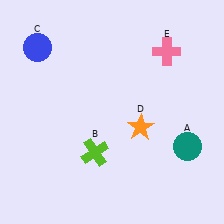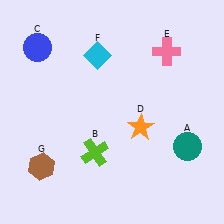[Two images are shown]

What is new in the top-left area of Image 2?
A cyan diamond (F) was added in the top-left area of Image 2.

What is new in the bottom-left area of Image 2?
A brown hexagon (G) was added in the bottom-left area of Image 2.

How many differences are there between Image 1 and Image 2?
There are 2 differences between the two images.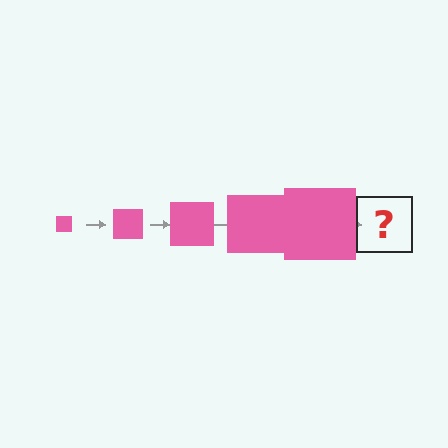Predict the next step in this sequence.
The next step is a pink square, larger than the previous one.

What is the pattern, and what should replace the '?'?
The pattern is that the square gets progressively larger each step. The '?' should be a pink square, larger than the previous one.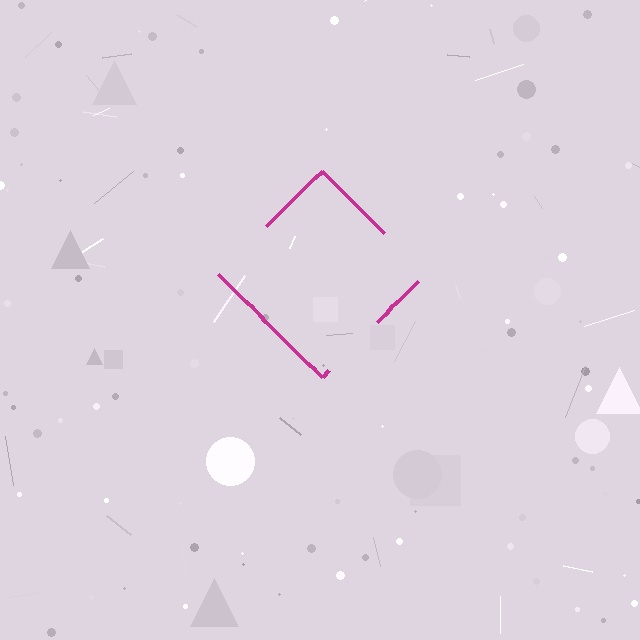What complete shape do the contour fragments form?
The contour fragments form a diamond.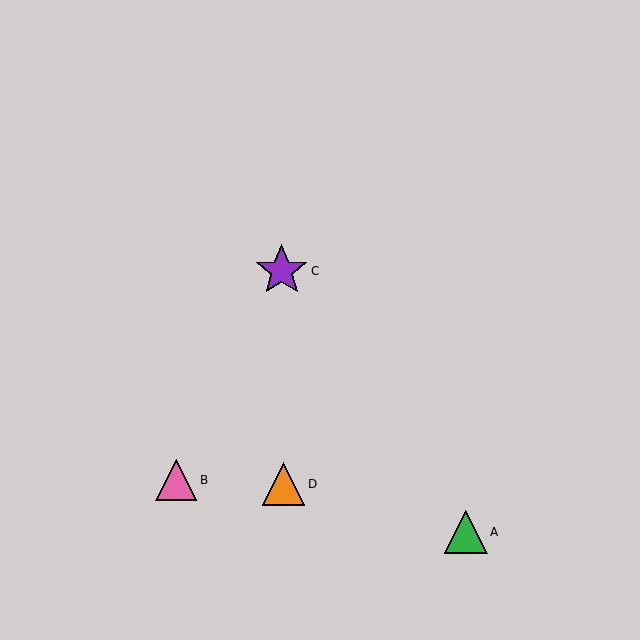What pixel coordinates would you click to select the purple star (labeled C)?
Click at (282, 271) to select the purple star C.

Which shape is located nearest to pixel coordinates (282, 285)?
The purple star (labeled C) at (282, 271) is nearest to that location.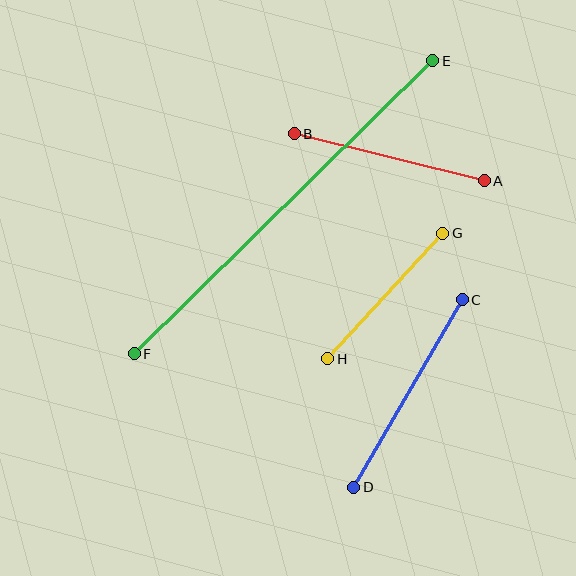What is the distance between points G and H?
The distance is approximately 170 pixels.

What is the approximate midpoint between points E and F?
The midpoint is at approximately (284, 207) pixels.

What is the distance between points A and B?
The distance is approximately 195 pixels.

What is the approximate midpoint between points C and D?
The midpoint is at approximately (408, 393) pixels.